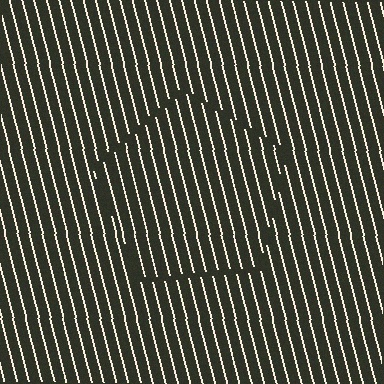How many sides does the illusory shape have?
5 sides — the line-ends trace a pentagon.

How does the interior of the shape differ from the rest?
The interior of the shape contains the same grating, shifted by half a period — the contour is defined by the phase discontinuity where line-ends from the inner and outer gratings abut.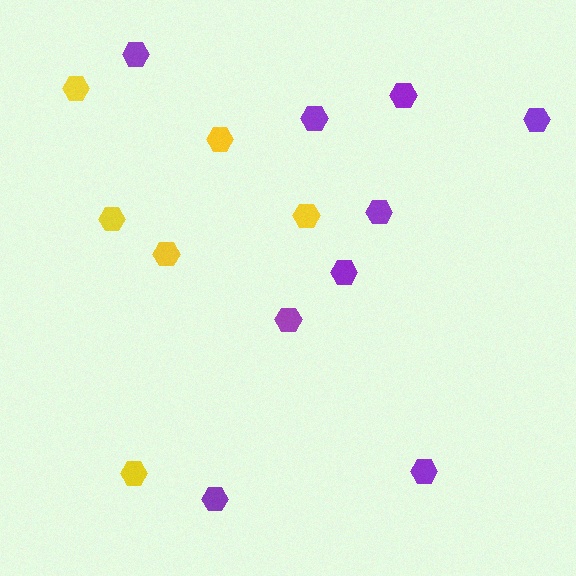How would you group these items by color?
There are 2 groups: one group of purple hexagons (9) and one group of yellow hexagons (6).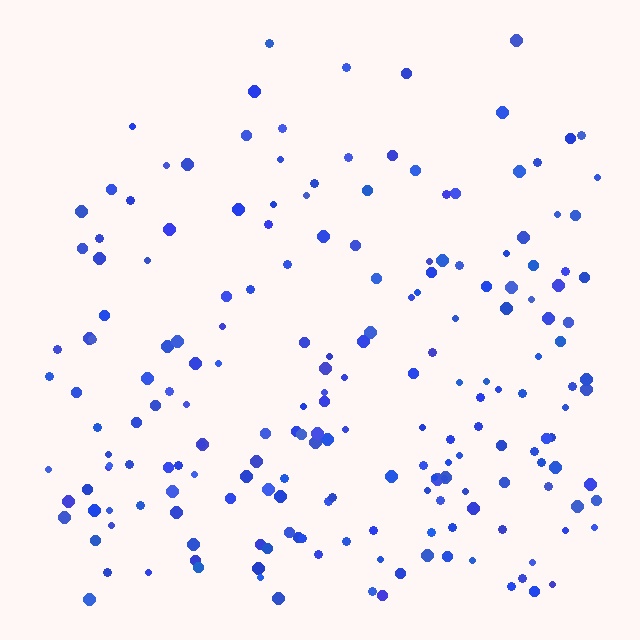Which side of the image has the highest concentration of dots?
The bottom.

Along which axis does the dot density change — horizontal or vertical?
Vertical.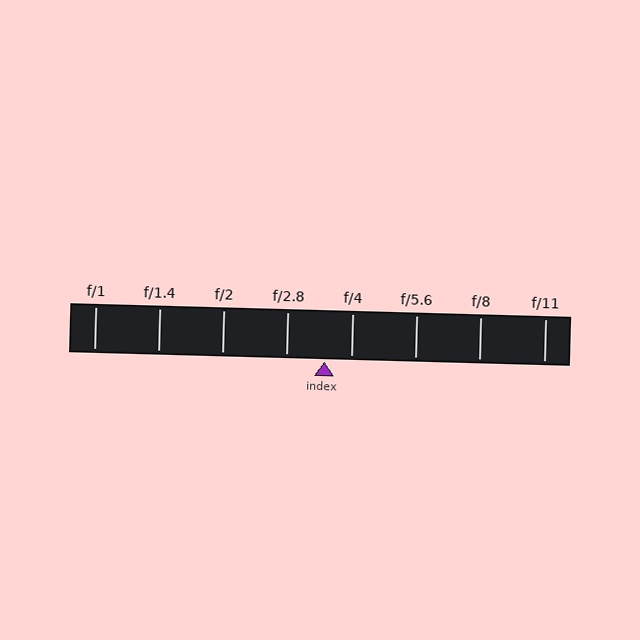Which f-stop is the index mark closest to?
The index mark is closest to f/4.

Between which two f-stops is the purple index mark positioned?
The index mark is between f/2.8 and f/4.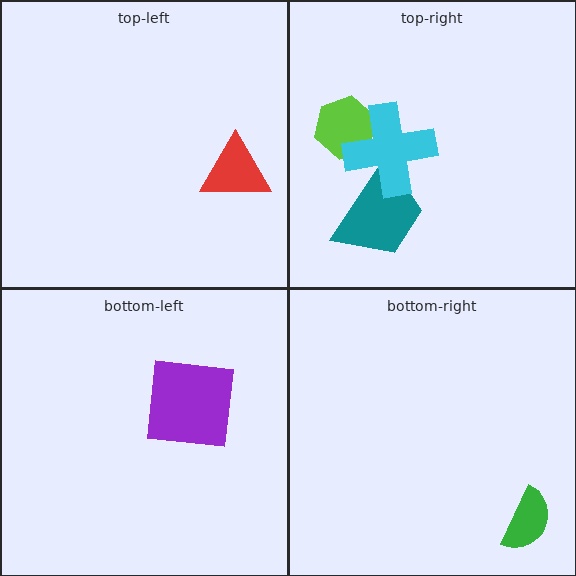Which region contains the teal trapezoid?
The top-right region.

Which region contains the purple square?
The bottom-left region.